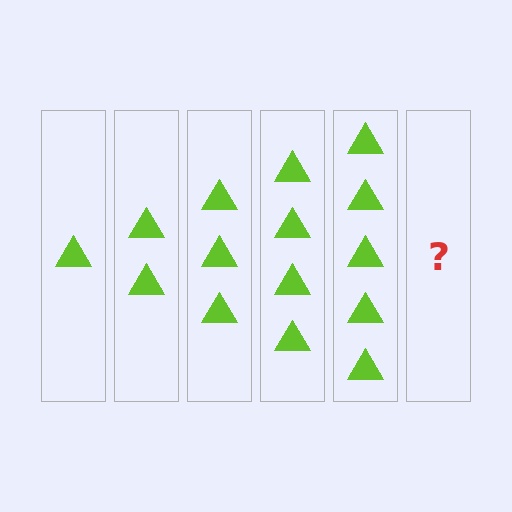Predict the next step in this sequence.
The next step is 6 triangles.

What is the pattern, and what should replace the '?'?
The pattern is that each step adds one more triangle. The '?' should be 6 triangles.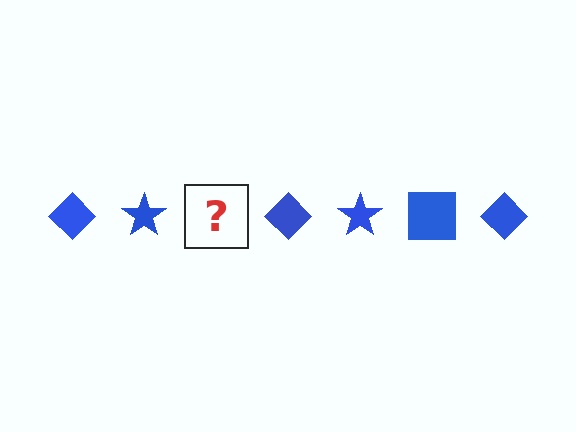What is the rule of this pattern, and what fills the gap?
The rule is that the pattern cycles through diamond, star, square shapes in blue. The gap should be filled with a blue square.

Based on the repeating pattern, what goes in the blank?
The blank should be a blue square.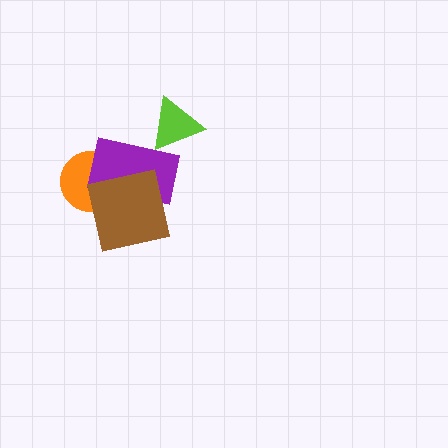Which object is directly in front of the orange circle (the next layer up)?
The purple rectangle is directly in front of the orange circle.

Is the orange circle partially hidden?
Yes, it is partially covered by another shape.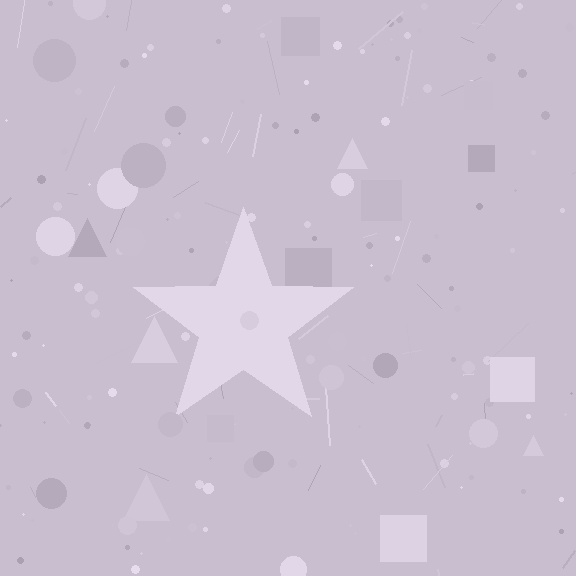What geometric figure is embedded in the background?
A star is embedded in the background.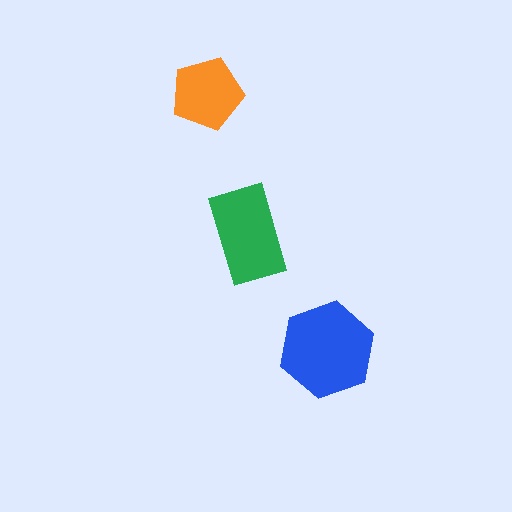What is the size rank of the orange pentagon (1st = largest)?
3rd.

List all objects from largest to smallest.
The blue hexagon, the green rectangle, the orange pentagon.